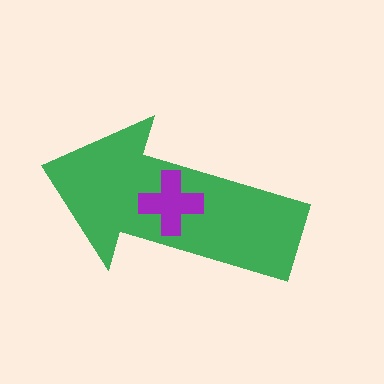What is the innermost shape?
The purple cross.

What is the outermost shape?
The green arrow.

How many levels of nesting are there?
2.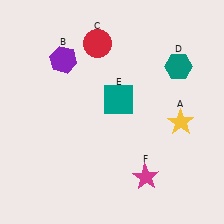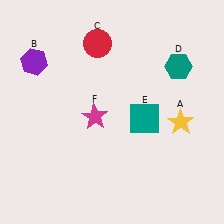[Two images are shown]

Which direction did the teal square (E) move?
The teal square (E) moved right.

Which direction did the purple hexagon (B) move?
The purple hexagon (B) moved left.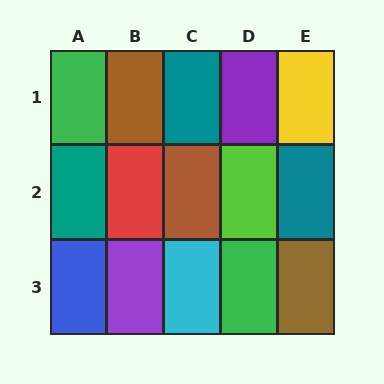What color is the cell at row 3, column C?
Cyan.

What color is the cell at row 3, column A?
Blue.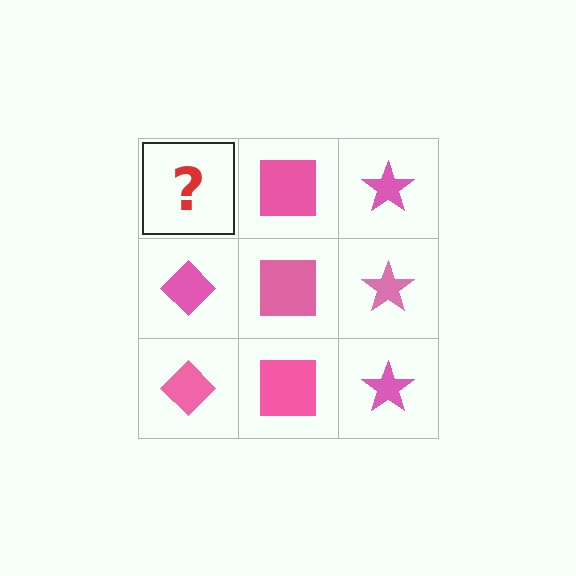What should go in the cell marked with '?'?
The missing cell should contain a pink diamond.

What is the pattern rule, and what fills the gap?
The rule is that each column has a consistent shape. The gap should be filled with a pink diamond.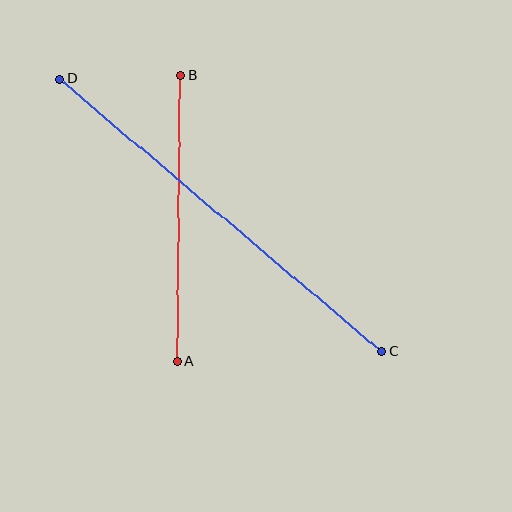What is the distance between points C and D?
The distance is approximately 422 pixels.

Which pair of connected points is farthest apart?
Points C and D are farthest apart.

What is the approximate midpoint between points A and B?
The midpoint is at approximately (179, 218) pixels.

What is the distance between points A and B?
The distance is approximately 286 pixels.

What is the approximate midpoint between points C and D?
The midpoint is at approximately (221, 215) pixels.